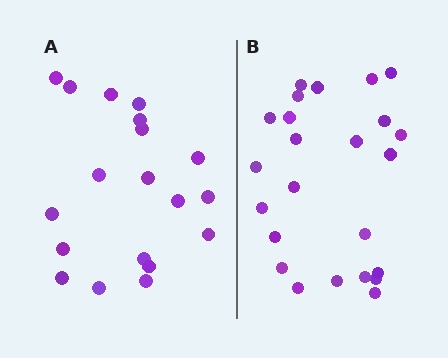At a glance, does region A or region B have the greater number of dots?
Region B (the right region) has more dots.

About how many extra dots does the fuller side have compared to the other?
Region B has about 5 more dots than region A.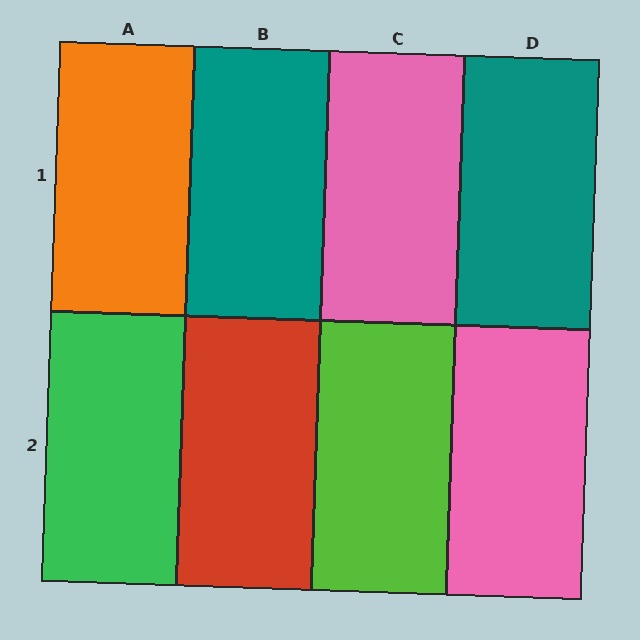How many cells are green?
1 cell is green.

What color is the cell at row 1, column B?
Teal.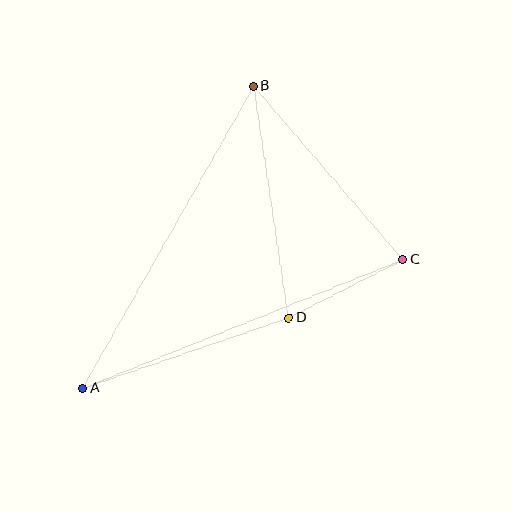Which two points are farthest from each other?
Points A and B are farthest from each other.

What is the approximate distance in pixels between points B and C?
The distance between B and C is approximately 229 pixels.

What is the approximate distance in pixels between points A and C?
The distance between A and C is approximately 345 pixels.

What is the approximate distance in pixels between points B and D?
The distance between B and D is approximately 234 pixels.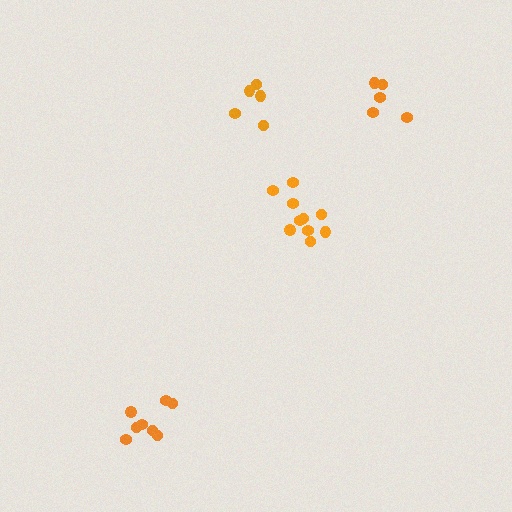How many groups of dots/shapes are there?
There are 4 groups.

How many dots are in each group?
Group 1: 5 dots, Group 2: 5 dots, Group 3: 8 dots, Group 4: 10 dots (28 total).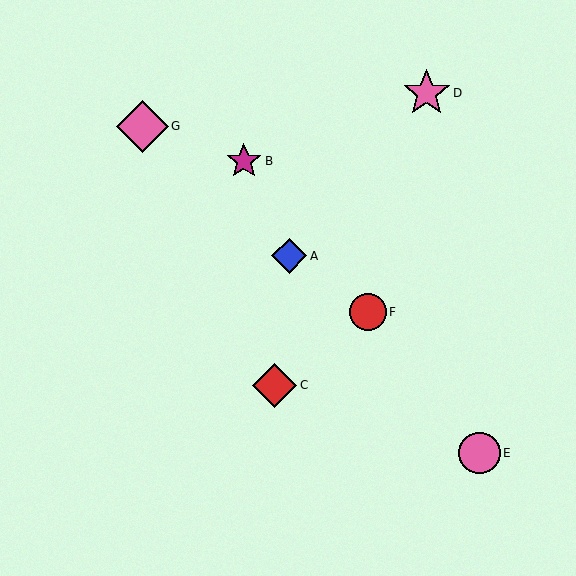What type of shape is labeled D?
Shape D is a pink star.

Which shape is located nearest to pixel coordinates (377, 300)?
The red circle (labeled F) at (368, 312) is nearest to that location.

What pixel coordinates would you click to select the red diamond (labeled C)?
Click at (274, 385) to select the red diamond C.